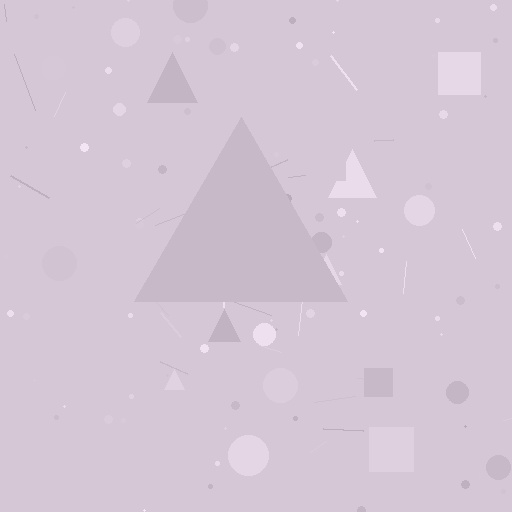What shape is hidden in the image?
A triangle is hidden in the image.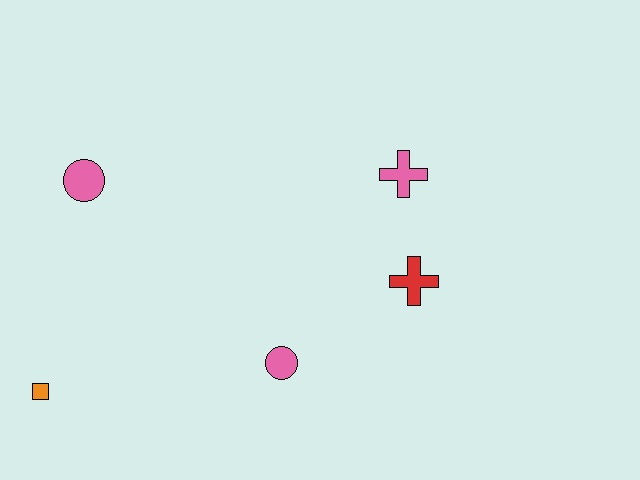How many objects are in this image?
There are 5 objects.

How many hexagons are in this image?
There are no hexagons.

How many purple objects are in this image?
There are no purple objects.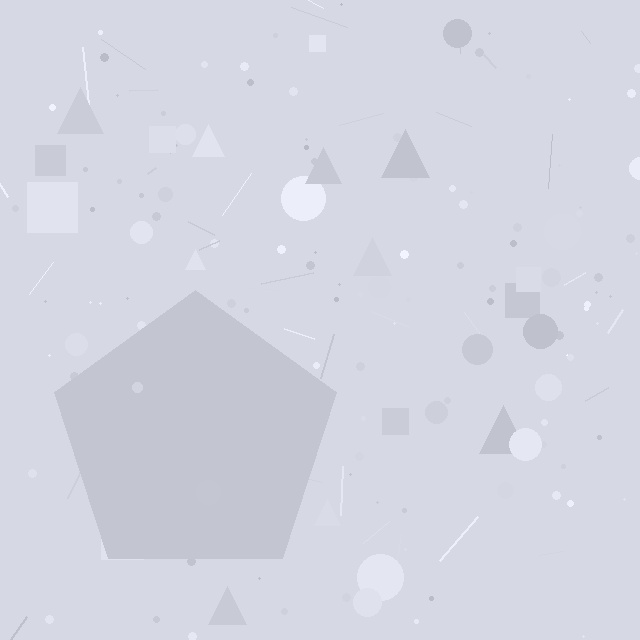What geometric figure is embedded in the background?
A pentagon is embedded in the background.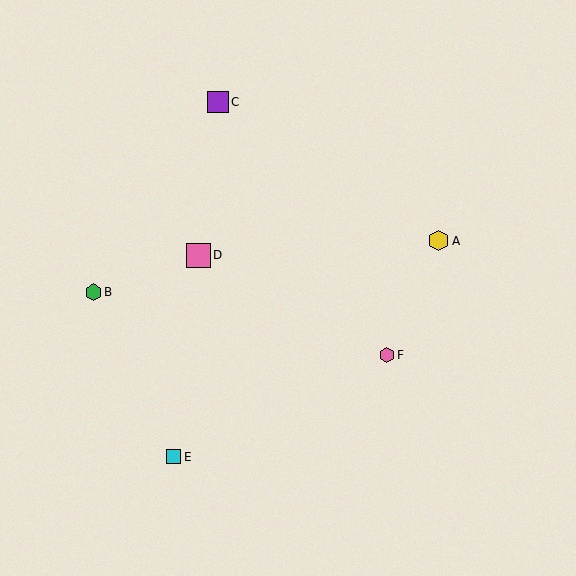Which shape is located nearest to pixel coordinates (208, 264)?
The pink square (labeled D) at (198, 255) is nearest to that location.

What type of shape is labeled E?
Shape E is a cyan square.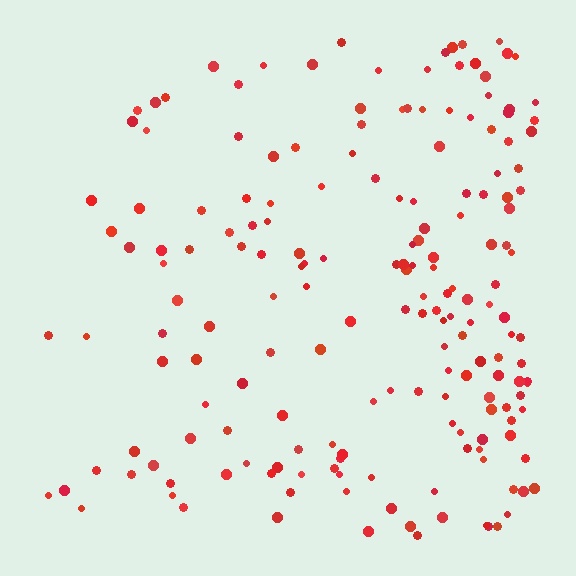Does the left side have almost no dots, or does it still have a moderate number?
Still a moderate number, just noticeably fewer than the right.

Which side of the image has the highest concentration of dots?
The right.